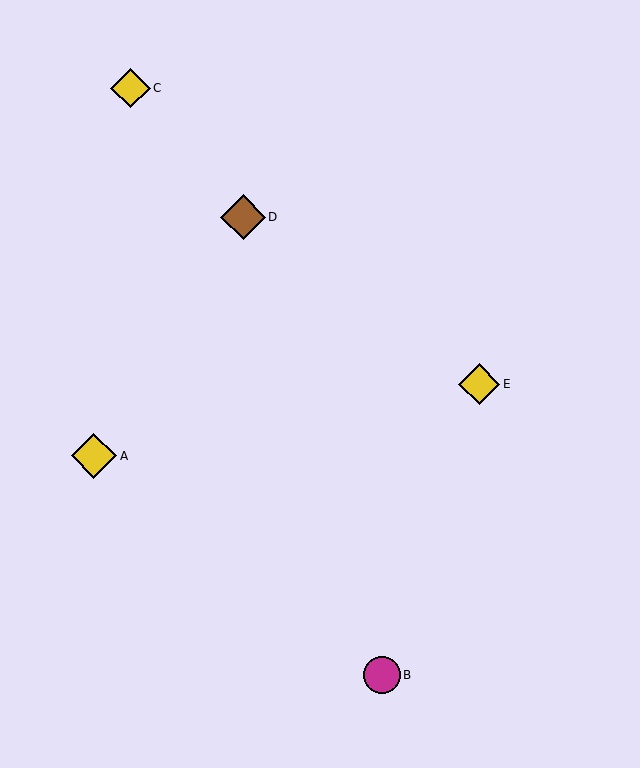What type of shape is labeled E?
Shape E is a yellow diamond.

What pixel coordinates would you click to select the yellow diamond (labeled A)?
Click at (94, 456) to select the yellow diamond A.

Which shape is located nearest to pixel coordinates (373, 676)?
The magenta circle (labeled B) at (382, 675) is nearest to that location.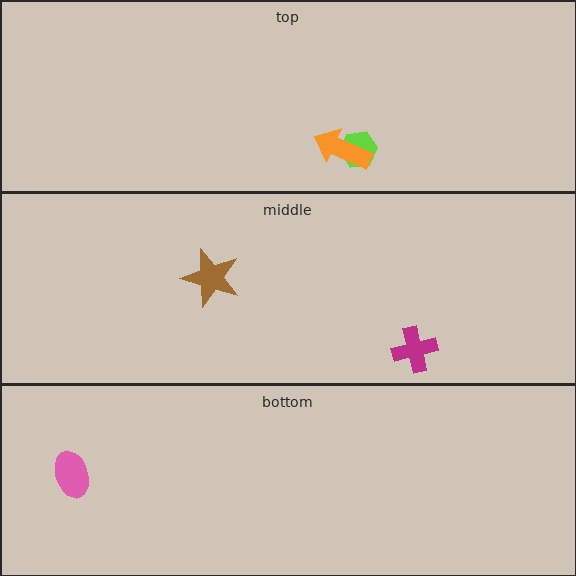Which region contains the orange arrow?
The top region.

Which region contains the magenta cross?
The middle region.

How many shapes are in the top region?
2.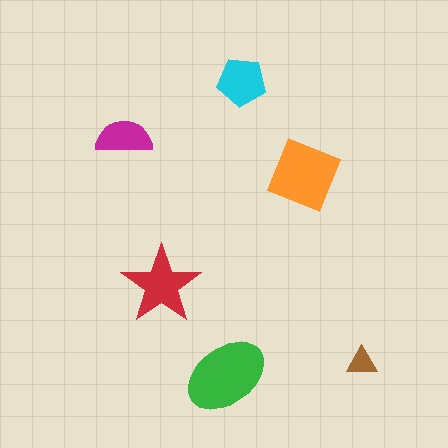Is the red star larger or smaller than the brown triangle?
Larger.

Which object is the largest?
The green ellipse.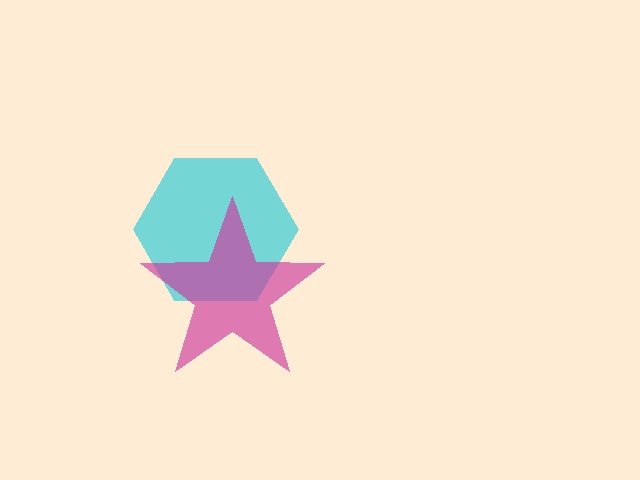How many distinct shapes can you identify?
There are 2 distinct shapes: a cyan hexagon, a magenta star.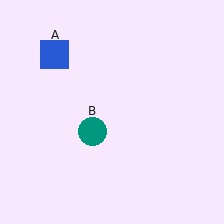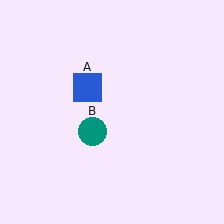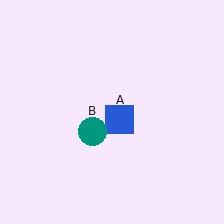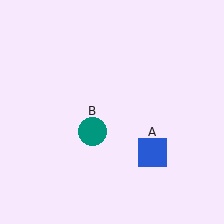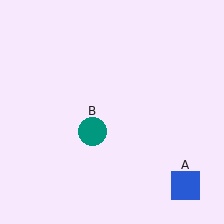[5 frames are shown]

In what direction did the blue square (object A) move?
The blue square (object A) moved down and to the right.